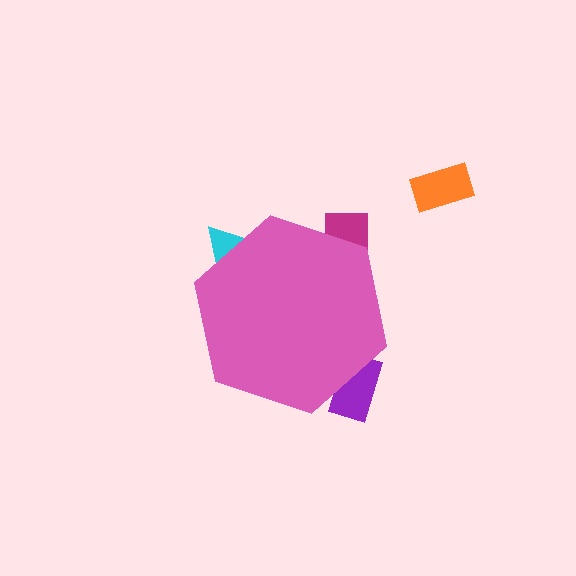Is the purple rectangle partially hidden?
Yes, the purple rectangle is partially hidden behind the pink hexagon.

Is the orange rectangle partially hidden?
No, the orange rectangle is fully visible.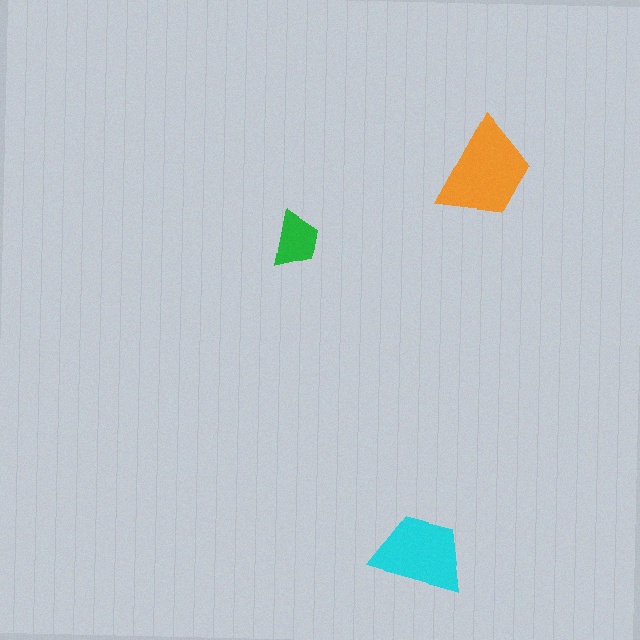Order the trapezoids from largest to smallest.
the orange one, the cyan one, the green one.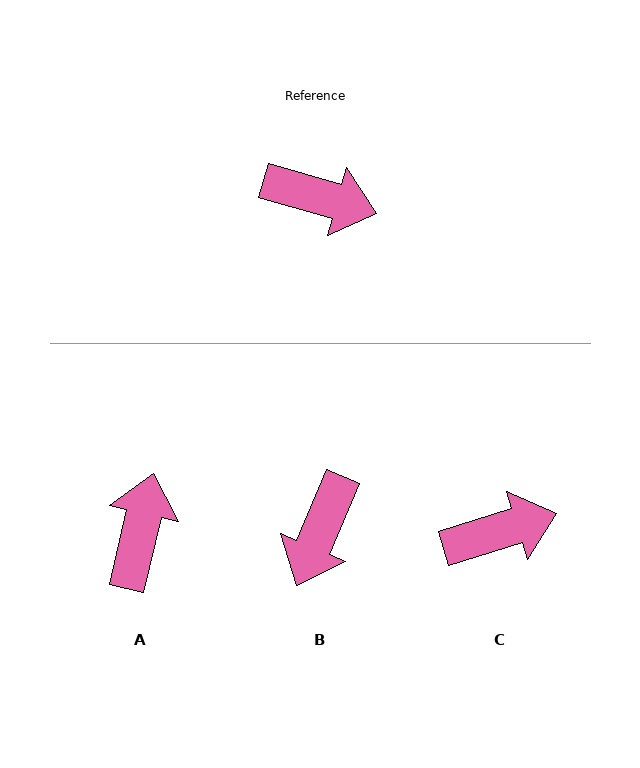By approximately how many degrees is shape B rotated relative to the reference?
Approximately 97 degrees clockwise.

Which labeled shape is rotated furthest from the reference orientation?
B, about 97 degrees away.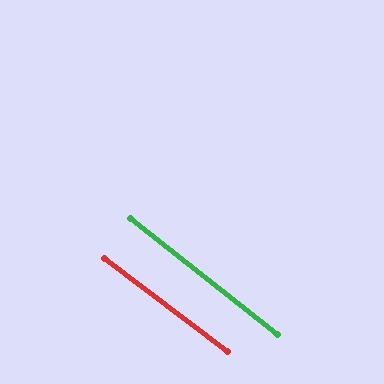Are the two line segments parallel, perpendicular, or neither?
Parallel — their directions differ by only 1.0°.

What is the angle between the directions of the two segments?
Approximately 1 degree.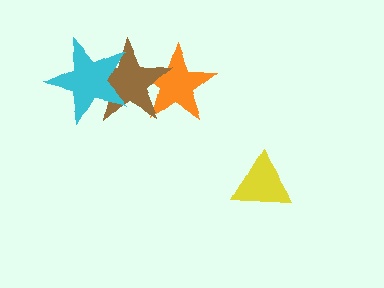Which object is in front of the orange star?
The brown star is in front of the orange star.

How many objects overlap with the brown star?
2 objects overlap with the brown star.